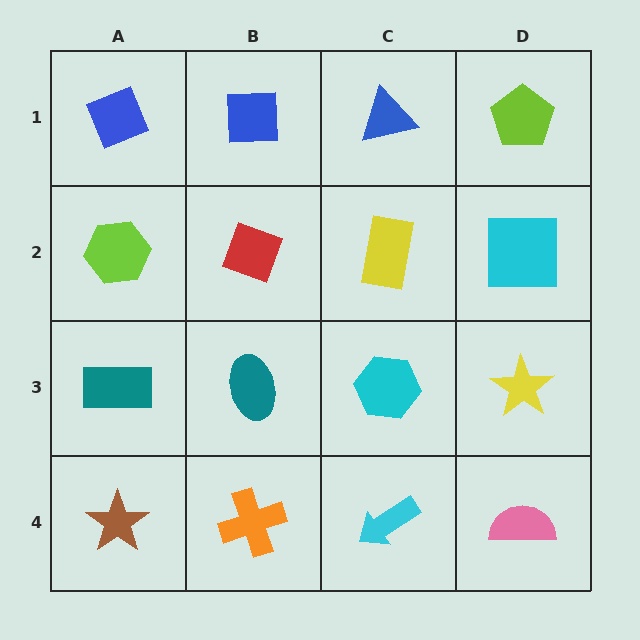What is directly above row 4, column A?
A teal rectangle.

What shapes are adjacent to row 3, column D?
A cyan square (row 2, column D), a pink semicircle (row 4, column D), a cyan hexagon (row 3, column C).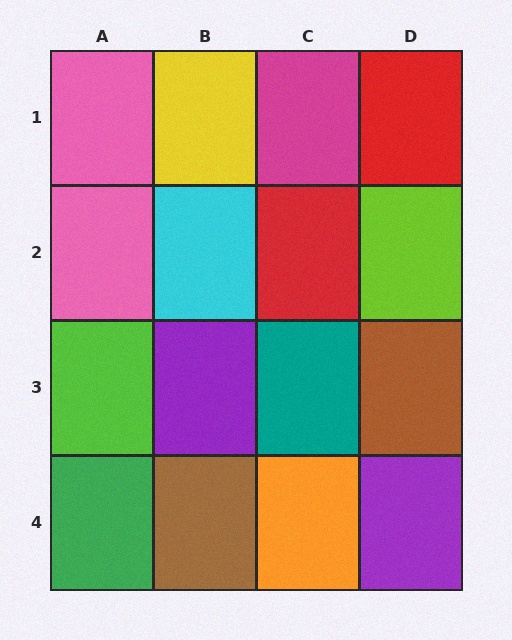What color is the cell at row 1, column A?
Pink.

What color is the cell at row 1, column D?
Red.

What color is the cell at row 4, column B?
Brown.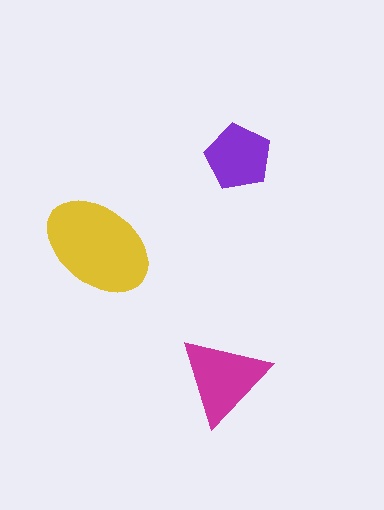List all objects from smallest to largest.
The purple pentagon, the magenta triangle, the yellow ellipse.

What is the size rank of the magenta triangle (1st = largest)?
2nd.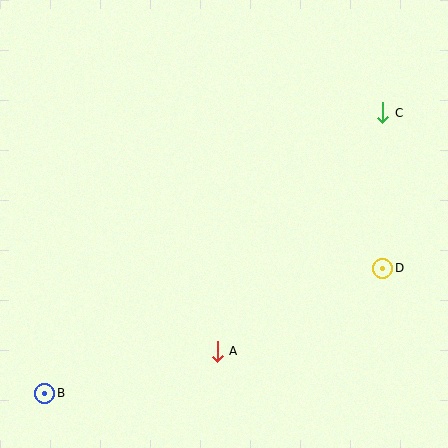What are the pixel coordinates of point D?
Point D is at (383, 268).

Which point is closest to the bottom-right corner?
Point D is closest to the bottom-right corner.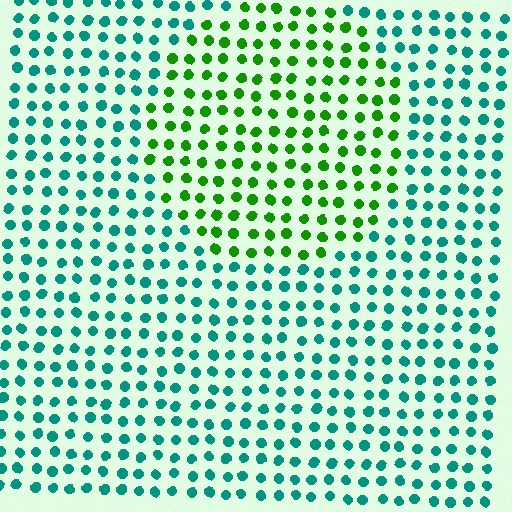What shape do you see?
I see a circle.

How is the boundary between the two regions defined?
The boundary is defined purely by a slight shift in hue (about 58 degrees). Spacing, size, and orientation are identical on both sides.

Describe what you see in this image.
The image is filled with small teal elements in a uniform arrangement. A circle-shaped region is visible where the elements are tinted to a slightly different hue, forming a subtle color boundary.